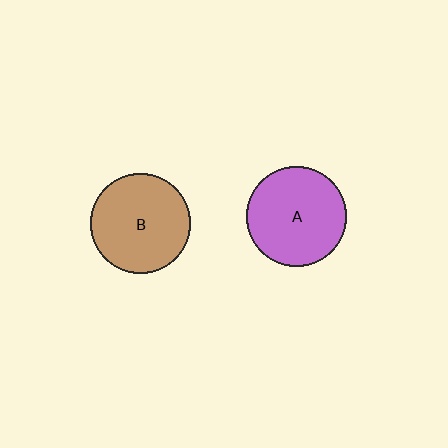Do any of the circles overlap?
No, none of the circles overlap.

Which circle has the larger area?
Circle A (purple).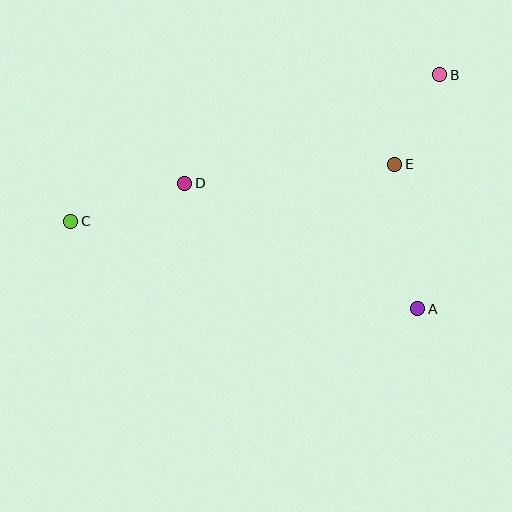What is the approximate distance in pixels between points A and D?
The distance between A and D is approximately 265 pixels.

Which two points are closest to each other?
Points B and E are closest to each other.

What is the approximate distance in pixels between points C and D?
The distance between C and D is approximately 120 pixels.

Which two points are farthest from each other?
Points B and C are farthest from each other.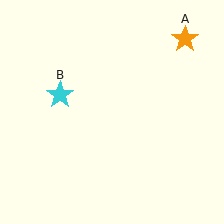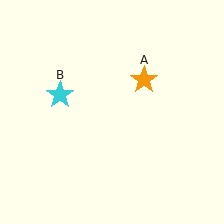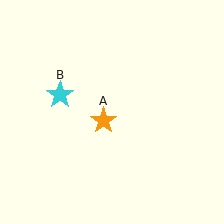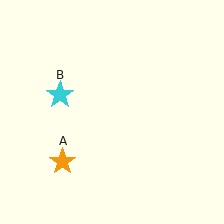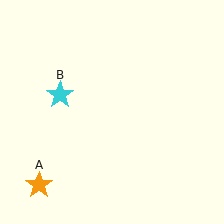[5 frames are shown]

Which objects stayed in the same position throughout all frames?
Cyan star (object B) remained stationary.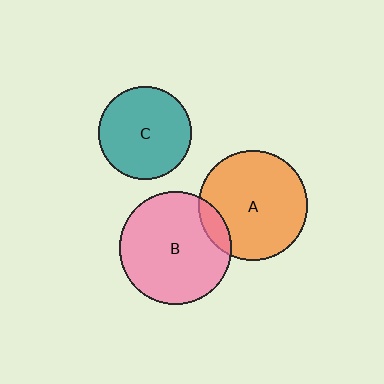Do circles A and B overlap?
Yes.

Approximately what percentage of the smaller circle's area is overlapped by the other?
Approximately 10%.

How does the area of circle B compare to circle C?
Approximately 1.4 times.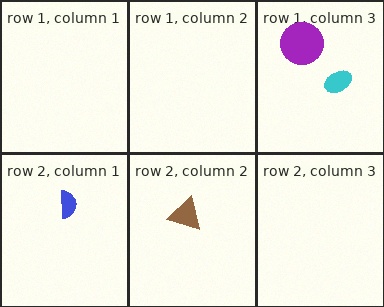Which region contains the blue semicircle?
The row 2, column 1 region.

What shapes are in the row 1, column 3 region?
The cyan ellipse, the purple circle.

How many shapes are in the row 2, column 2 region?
1.